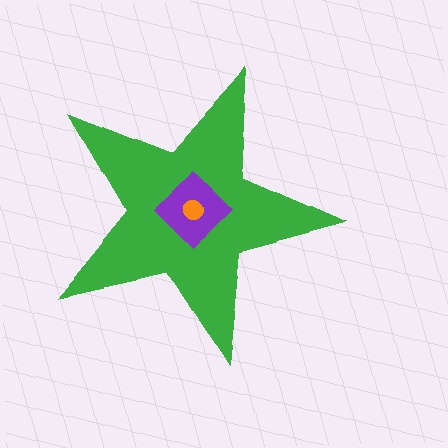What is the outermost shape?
The green star.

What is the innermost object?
The orange circle.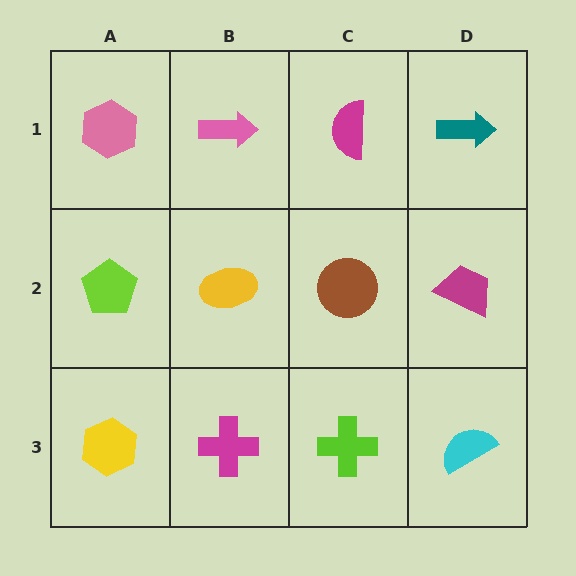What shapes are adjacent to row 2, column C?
A magenta semicircle (row 1, column C), a lime cross (row 3, column C), a yellow ellipse (row 2, column B), a magenta trapezoid (row 2, column D).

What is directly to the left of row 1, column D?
A magenta semicircle.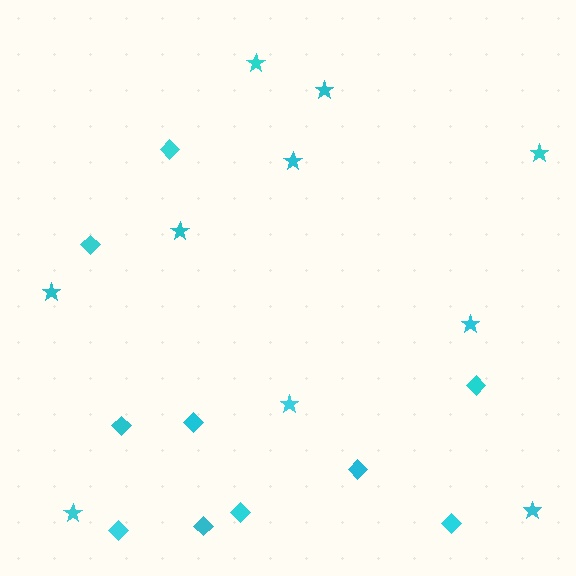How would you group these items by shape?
There are 2 groups: one group of stars (10) and one group of diamonds (10).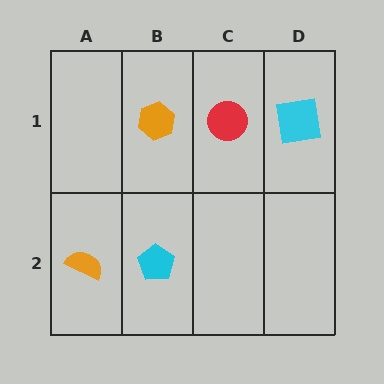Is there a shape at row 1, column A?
No, that cell is empty.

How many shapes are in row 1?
3 shapes.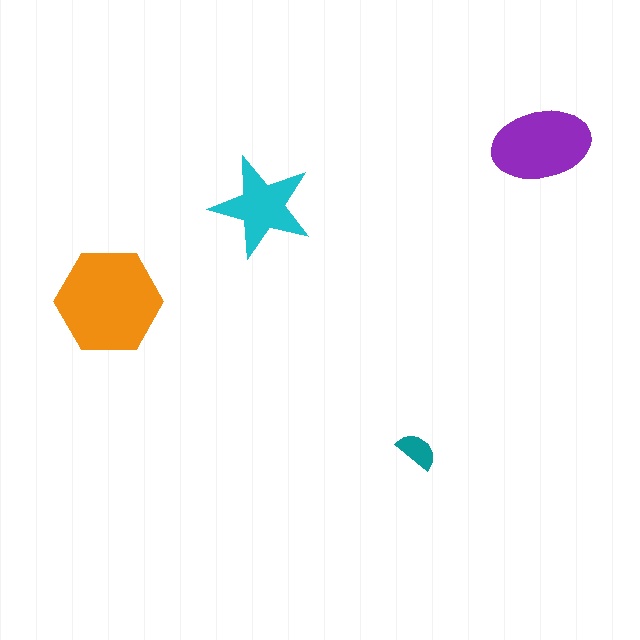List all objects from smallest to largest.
The teal semicircle, the cyan star, the purple ellipse, the orange hexagon.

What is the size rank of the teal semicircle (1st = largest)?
4th.